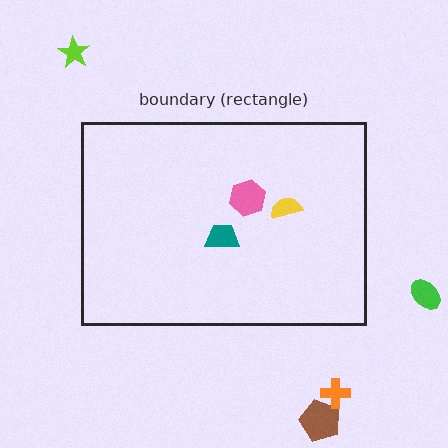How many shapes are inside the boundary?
3 inside, 4 outside.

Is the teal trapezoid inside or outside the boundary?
Inside.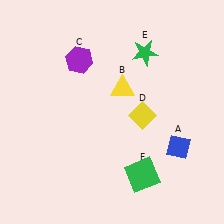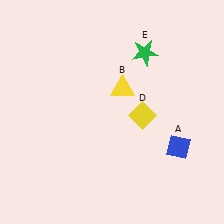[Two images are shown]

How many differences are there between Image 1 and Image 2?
There are 2 differences between the two images.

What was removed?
The green square (F), the purple hexagon (C) were removed in Image 2.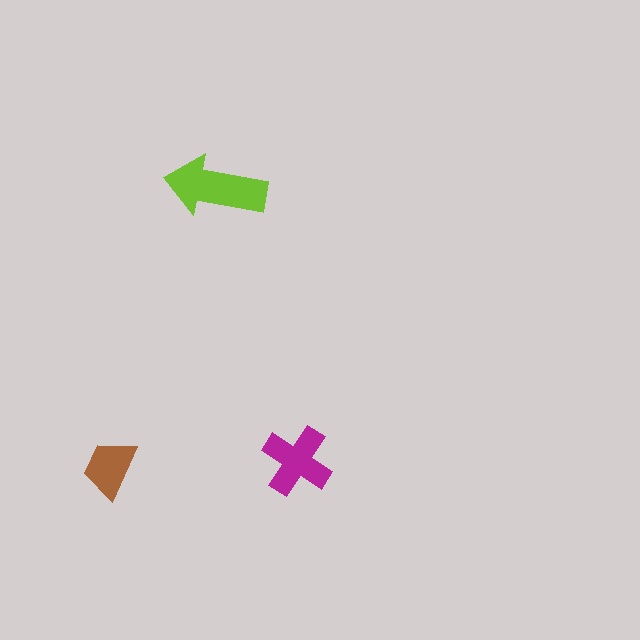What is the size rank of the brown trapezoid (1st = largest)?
3rd.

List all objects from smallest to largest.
The brown trapezoid, the magenta cross, the lime arrow.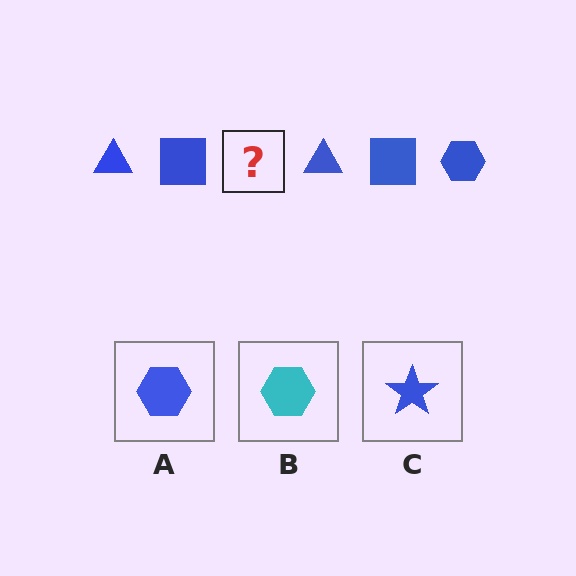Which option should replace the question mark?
Option A.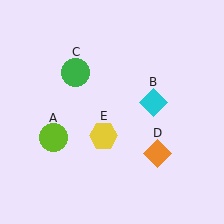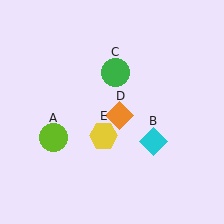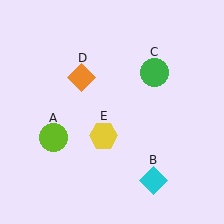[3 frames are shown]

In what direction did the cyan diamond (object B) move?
The cyan diamond (object B) moved down.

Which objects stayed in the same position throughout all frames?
Lime circle (object A) and yellow hexagon (object E) remained stationary.